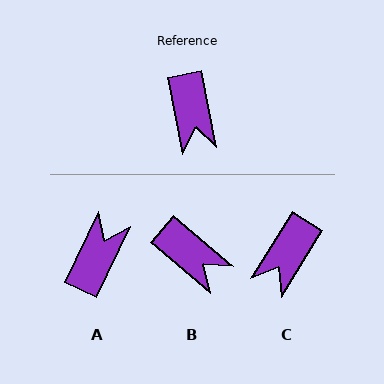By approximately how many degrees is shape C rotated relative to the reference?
Approximately 43 degrees clockwise.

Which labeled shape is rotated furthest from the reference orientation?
A, about 144 degrees away.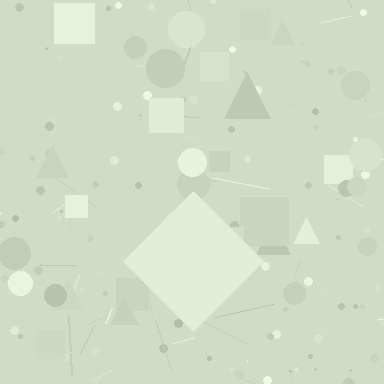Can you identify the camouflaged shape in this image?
The camouflaged shape is a diamond.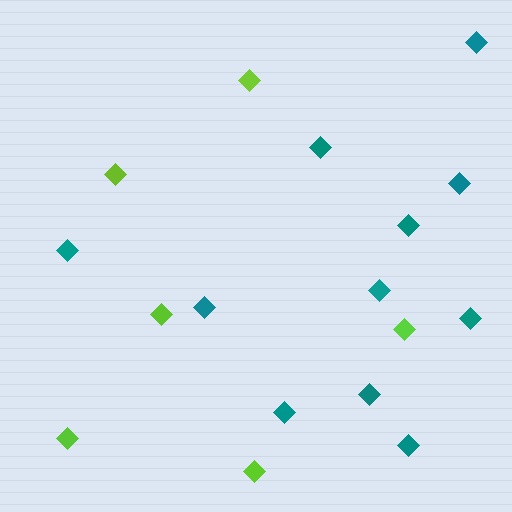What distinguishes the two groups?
There are 2 groups: one group of teal diamonds (11) and one group of lime diamonds (6).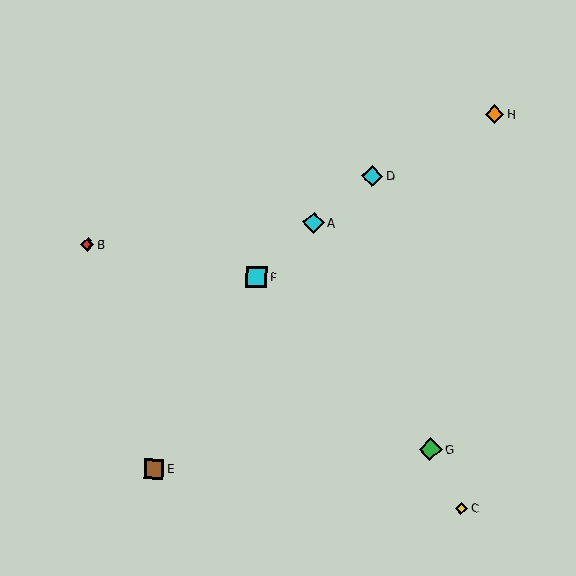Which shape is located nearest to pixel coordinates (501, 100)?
The orange diamond (labeled H) at (495, 114) is nearest to that location.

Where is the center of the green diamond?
The center of the green diamond is at (430, 449).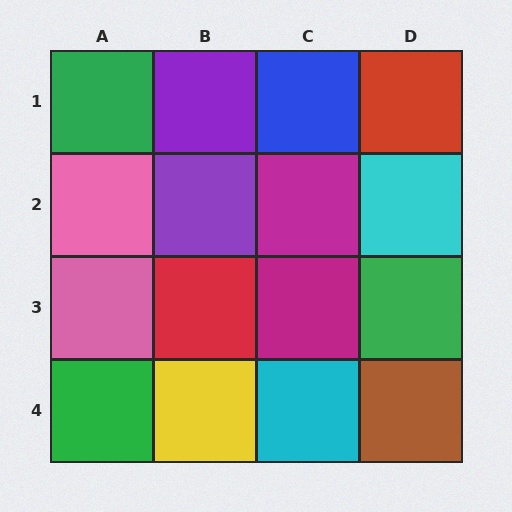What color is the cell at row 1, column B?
Purple.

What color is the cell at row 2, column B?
Purple.